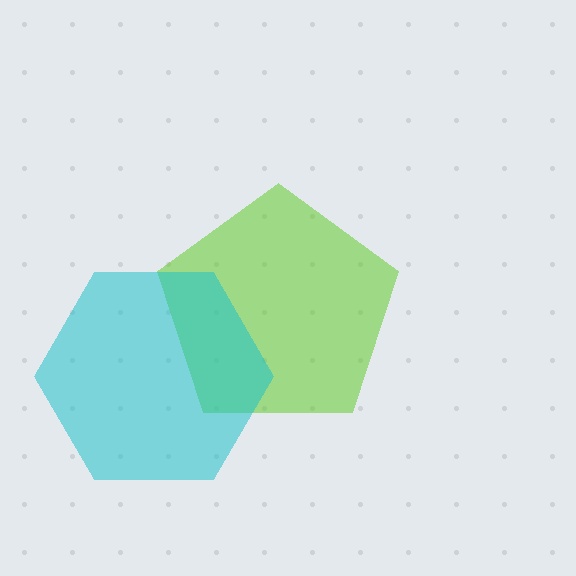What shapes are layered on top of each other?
The layered shapes are: a lime pentagon, a cyan hexagon.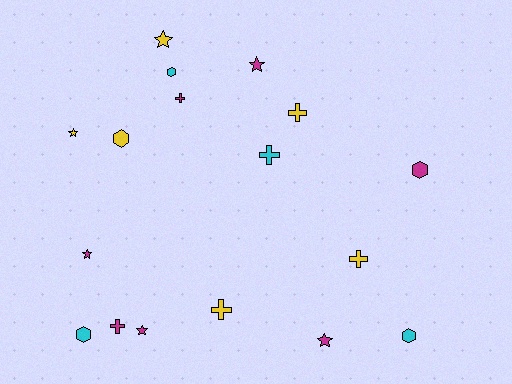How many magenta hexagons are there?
There is 1 magenta hexagon.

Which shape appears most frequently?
Cross, with 6 objects.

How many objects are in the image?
There are 17 objects.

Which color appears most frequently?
Magenta, with 7 objects.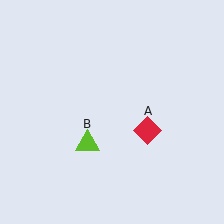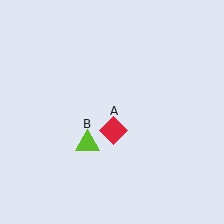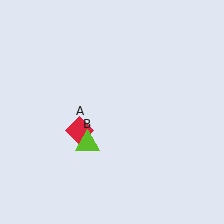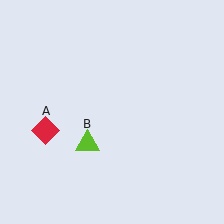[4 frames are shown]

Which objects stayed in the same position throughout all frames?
Lime triangle (object B) remained stationary.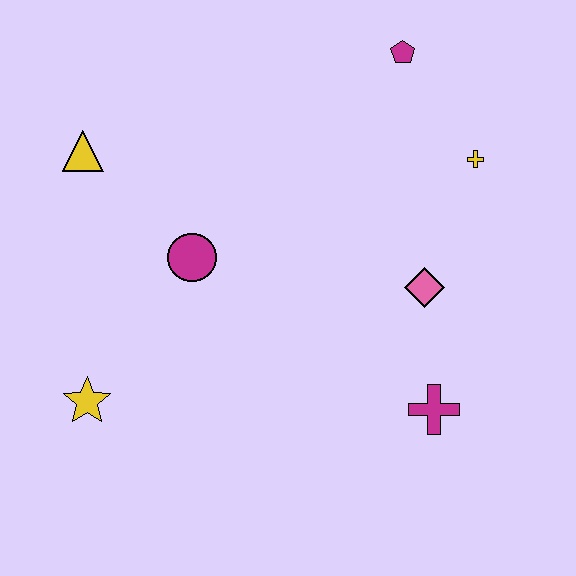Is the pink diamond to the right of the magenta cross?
No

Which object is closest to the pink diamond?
The magenta cross is closest to the pink diamond.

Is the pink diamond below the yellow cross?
Yes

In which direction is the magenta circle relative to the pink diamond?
The magenta circle is to the left of the pink diamond.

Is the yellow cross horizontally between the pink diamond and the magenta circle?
No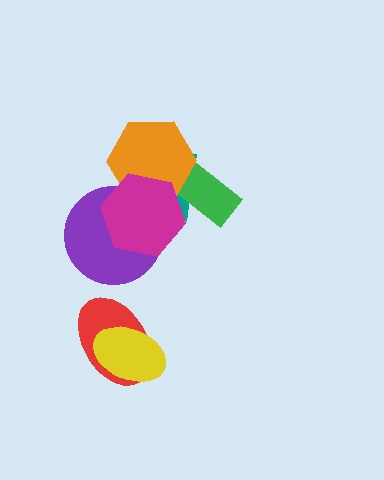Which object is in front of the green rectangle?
The orange hexagon is in front of the green rectangle.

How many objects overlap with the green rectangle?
2 objects overlap with the green rectangle.